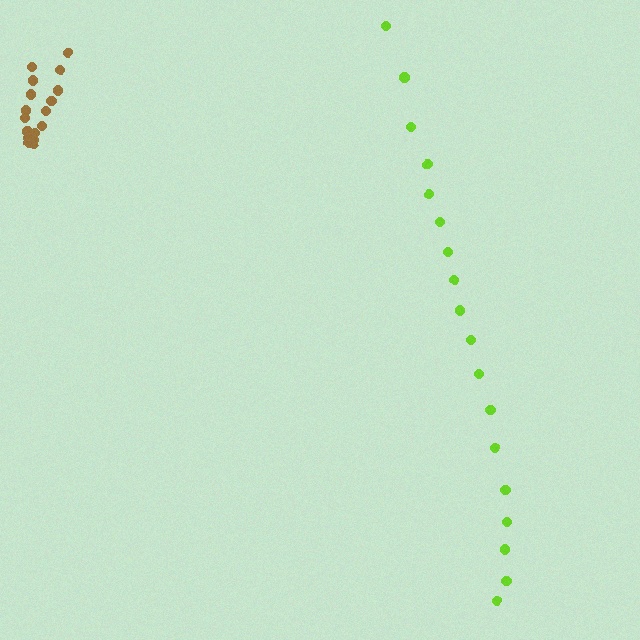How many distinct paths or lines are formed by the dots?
There are 2 distinct paths.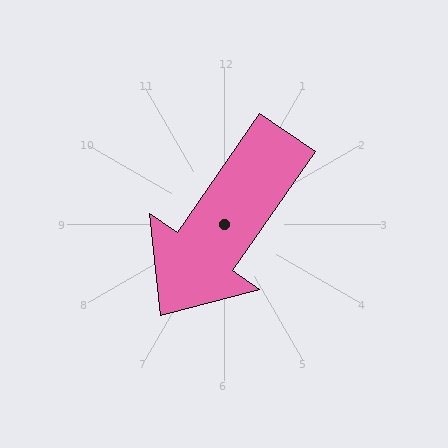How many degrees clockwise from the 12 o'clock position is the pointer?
Approximately 215 degrees.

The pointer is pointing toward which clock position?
Roughly 7 o'clock.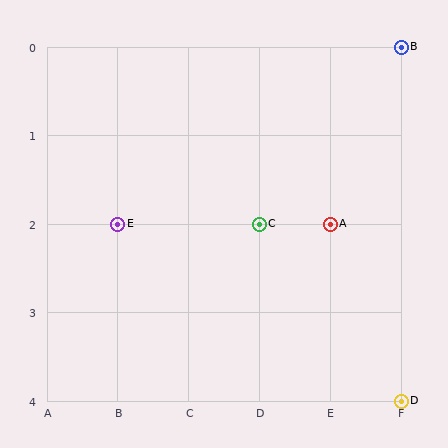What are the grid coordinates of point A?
Point A is at grid coordinates (E, 2).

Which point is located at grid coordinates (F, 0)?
Point B is at (F, 0).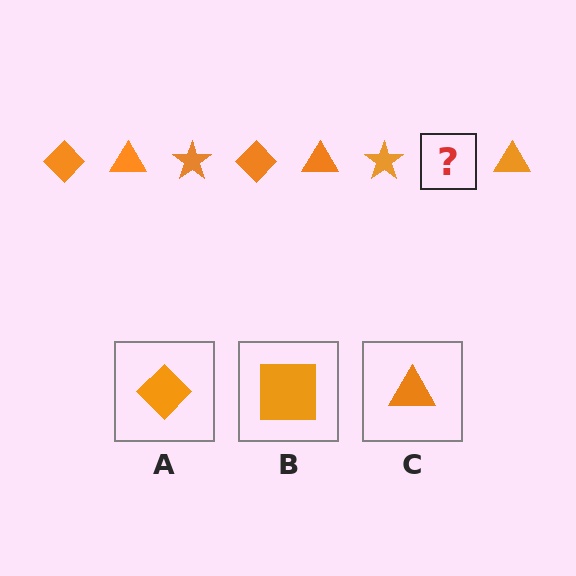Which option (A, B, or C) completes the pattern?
A.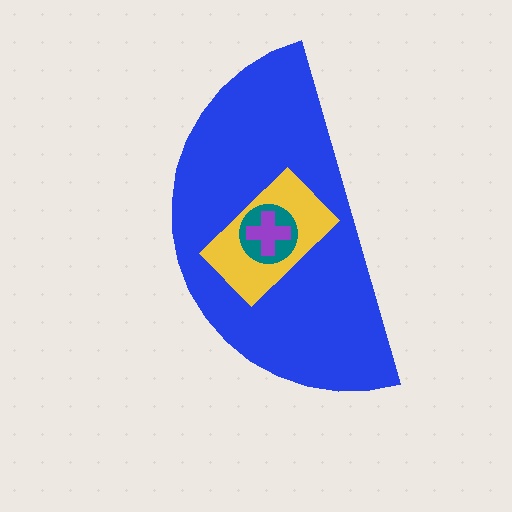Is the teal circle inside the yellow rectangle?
Yes.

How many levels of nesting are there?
4.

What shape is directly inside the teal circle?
The purple cross.